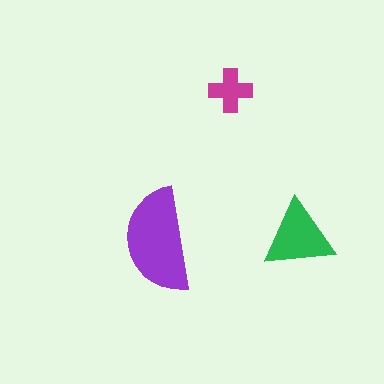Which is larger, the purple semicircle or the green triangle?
The purple semicircle.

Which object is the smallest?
The magenta cross.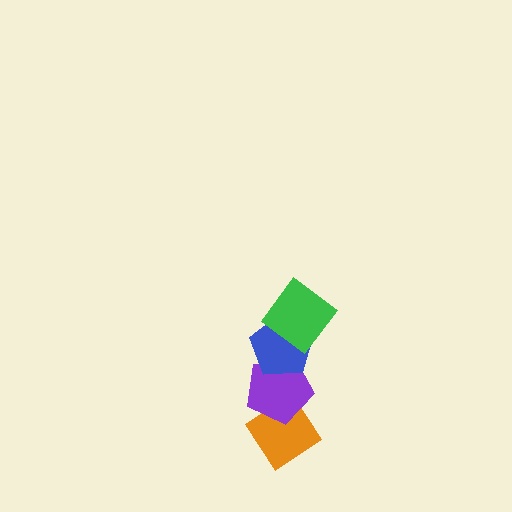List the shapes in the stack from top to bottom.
From top to bottom: the green diamond, the blue pentagon, the purple pentagon, the orange diamond.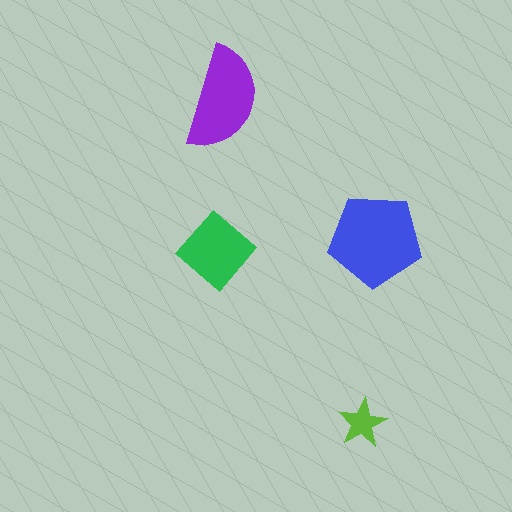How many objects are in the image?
There are 4 objects in the image.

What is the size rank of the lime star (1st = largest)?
4th.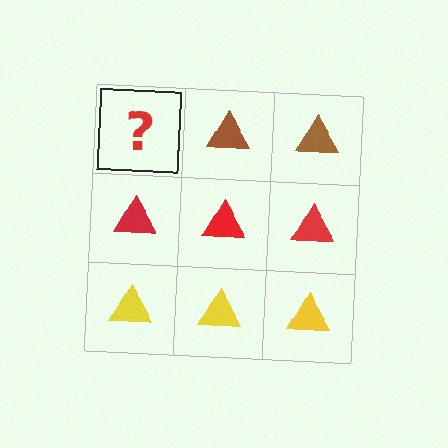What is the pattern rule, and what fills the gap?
The rule is that each row has a consistent color. The gap should be filled with a brown triangle.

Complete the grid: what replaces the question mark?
The question mark should be replaced with a brown triangle.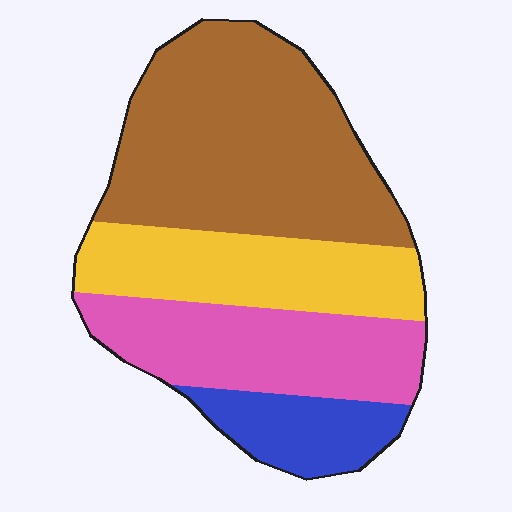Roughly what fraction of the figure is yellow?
Yellow covers 22% of the figure.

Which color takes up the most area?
Brown, at roughly 40%.